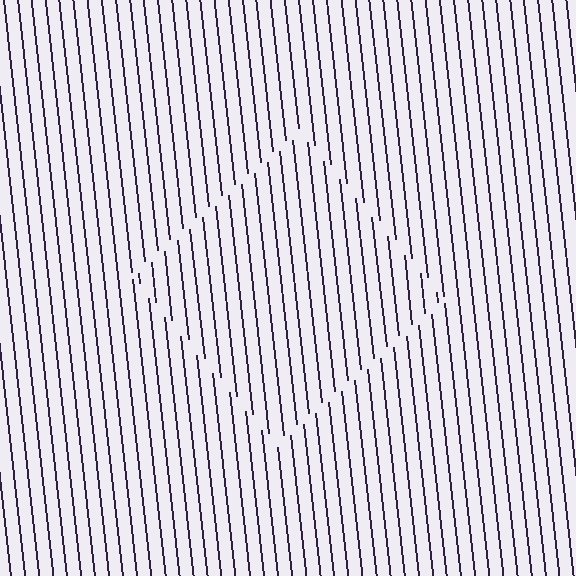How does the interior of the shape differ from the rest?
The interior of the shape contains the same grating, shifted by half a period — the contour is defined by the phase discontinuity where line-ends from the inner and outer gratings abut.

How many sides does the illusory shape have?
4 sides — the line-ends trace a square.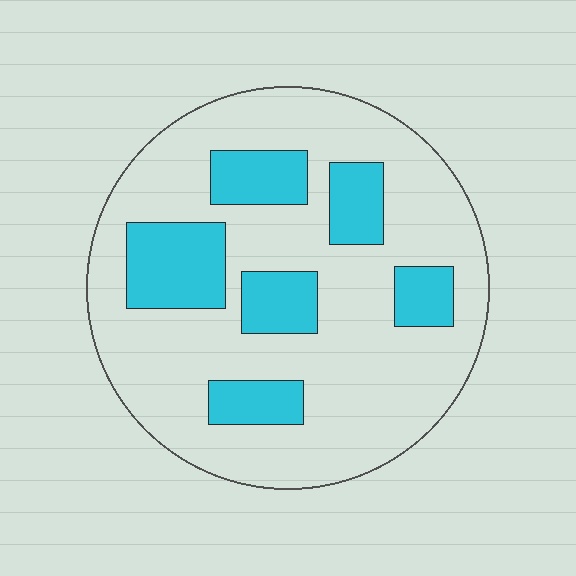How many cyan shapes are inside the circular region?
6.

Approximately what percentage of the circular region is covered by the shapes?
Approximately 25%.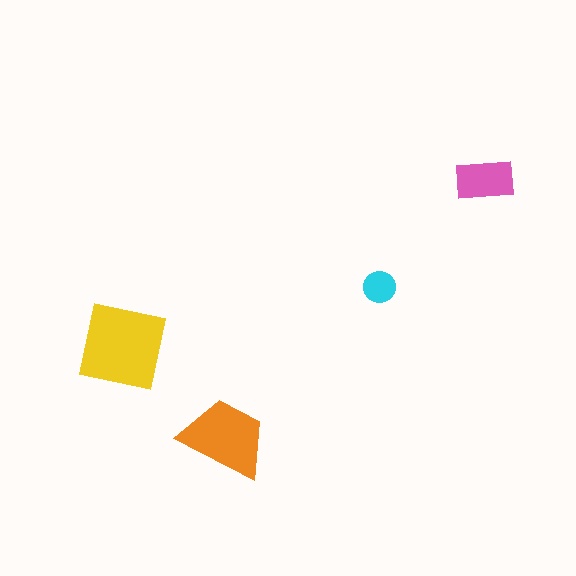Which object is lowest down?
The orange trapezoid is bottommost.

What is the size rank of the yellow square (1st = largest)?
1st.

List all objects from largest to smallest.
The yellow square, the orange trapezoid, the pink rectangle, the cyan circle.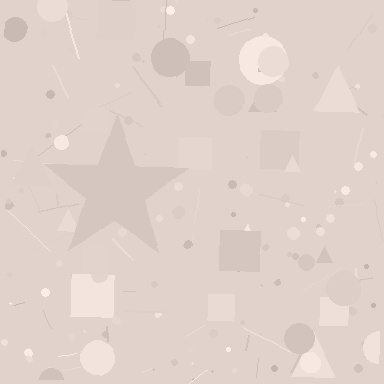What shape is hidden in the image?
A star is hidden in the image.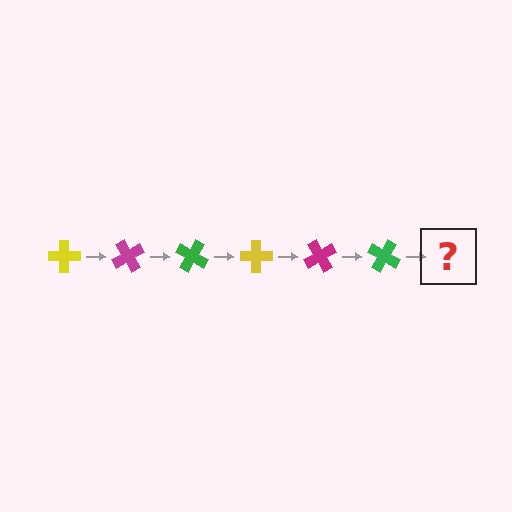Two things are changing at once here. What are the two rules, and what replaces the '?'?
The two rules are that it rotates 60 degrees each step and the color cycles through yellow, magenta, and green. The '?' should be a yellow cross, rotated 360 degrees from the start.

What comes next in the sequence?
The next element should be a yellow cross, rotated 360 degrees from the start.